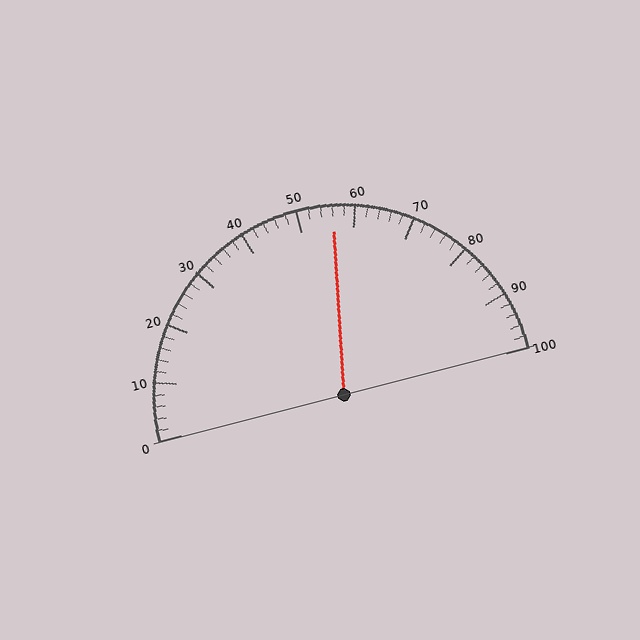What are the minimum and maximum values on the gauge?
The gauge ranges from 0 to 100.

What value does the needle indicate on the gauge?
The needle indicates approximately 56.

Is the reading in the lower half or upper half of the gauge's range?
The reading is in the upper half of the range (0 to 100).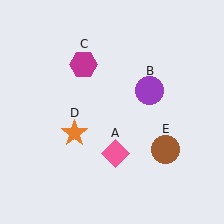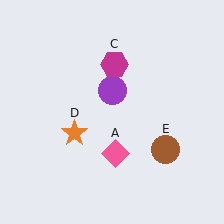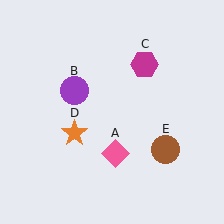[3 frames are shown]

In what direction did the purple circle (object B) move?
The purple circle (object B) moved left.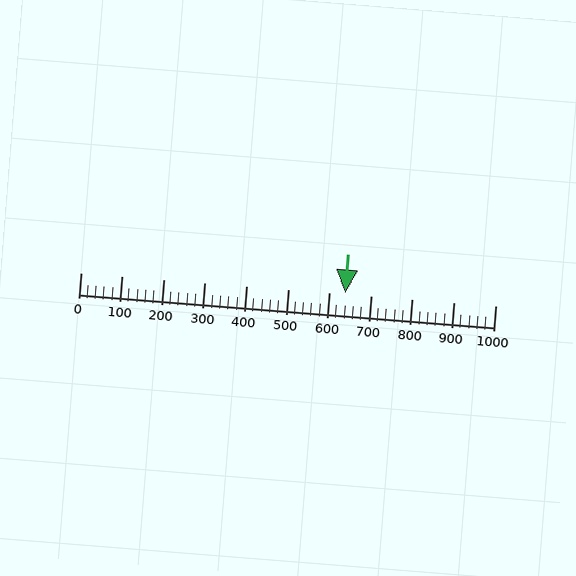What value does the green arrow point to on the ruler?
The green arrow points to approximately 638.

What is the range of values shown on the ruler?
The ruler shows values from 0 to 1000.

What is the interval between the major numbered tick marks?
The major tick marks are spaced 100 units apart.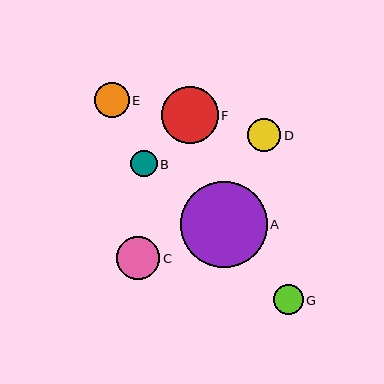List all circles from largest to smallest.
From largest to smallest: A, F, C, E, D, G, B.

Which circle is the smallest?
Circle B is the smallest with a size of approximately 27 pixels.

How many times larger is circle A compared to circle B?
Circle A is approximately 3.3 times the size of circle B.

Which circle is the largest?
Circle A is the largest with a size of approximately 86 pixels.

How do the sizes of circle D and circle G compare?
Circle D and circle G are approximately the same size.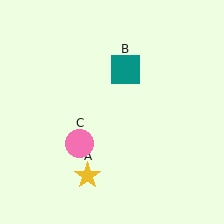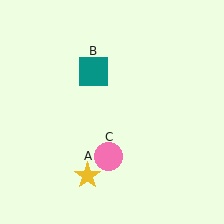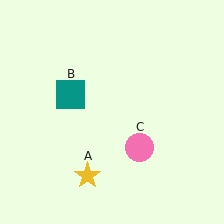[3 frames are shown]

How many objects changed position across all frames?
2 objects changed position: teal square (object B), pink circle (object C).